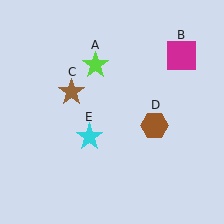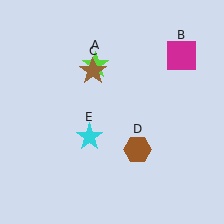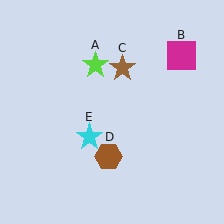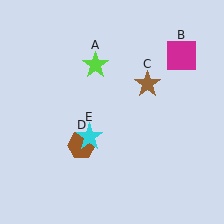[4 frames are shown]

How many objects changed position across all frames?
2 objects changed position: brown star (object C), brown hexagon (object D).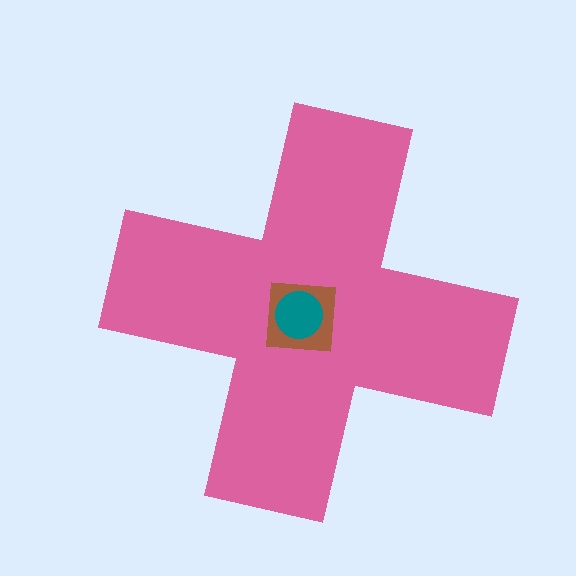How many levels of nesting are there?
3.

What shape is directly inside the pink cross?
The brown square.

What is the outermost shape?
The pink cross.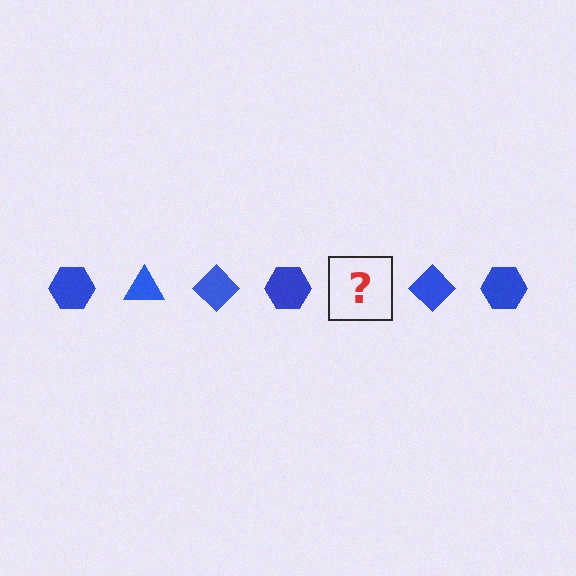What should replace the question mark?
The question mark should be replaced with a blue triangle.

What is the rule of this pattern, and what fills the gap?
The rule is that the pattern cycles through hexagon, triangle, diamond shapes in blue. The gap should be filled with a blue triangle.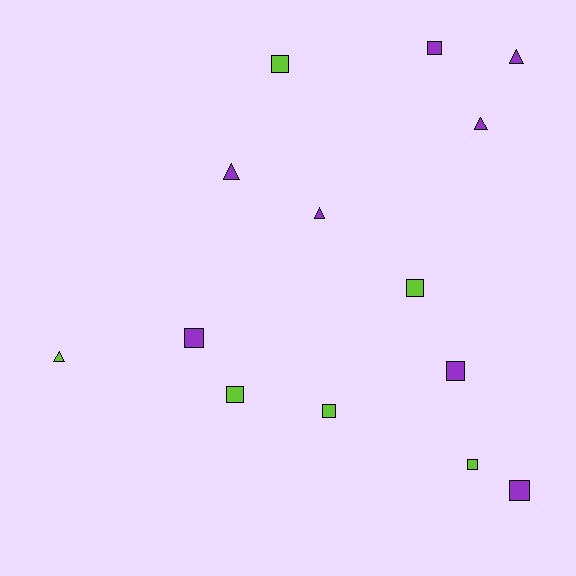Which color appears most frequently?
Purple, with 8 objects.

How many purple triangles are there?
There are 4 purple triangles.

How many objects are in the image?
There are 14 objects.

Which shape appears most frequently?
Square, with 9 objects.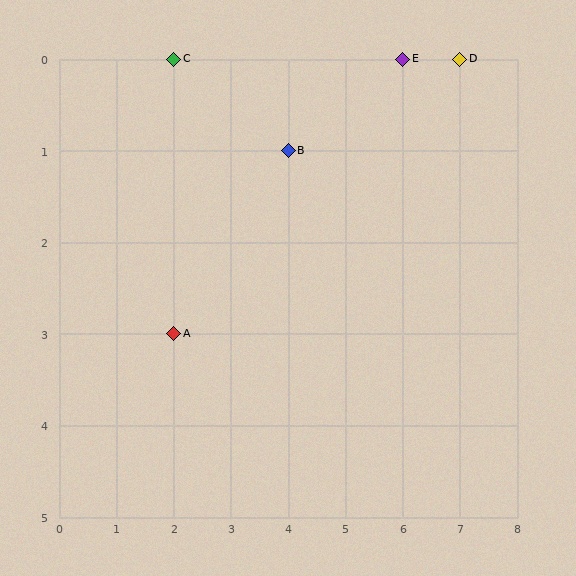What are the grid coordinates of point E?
Point E is at grid coordinates (6, 0).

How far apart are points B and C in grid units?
Points B and C are 2 columns and 1 row apart (about 2.2 grid units diagonally).